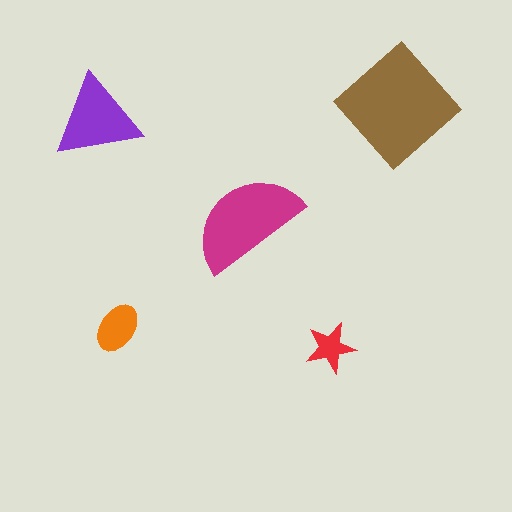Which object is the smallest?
The red star.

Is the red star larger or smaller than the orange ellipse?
Smaller.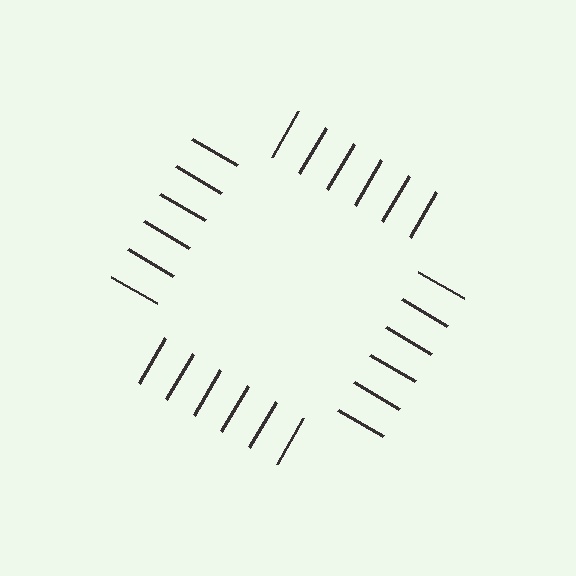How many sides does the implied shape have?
4 sides — the line-ends trace a square.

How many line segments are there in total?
24 — 6 along each of the 4 edges.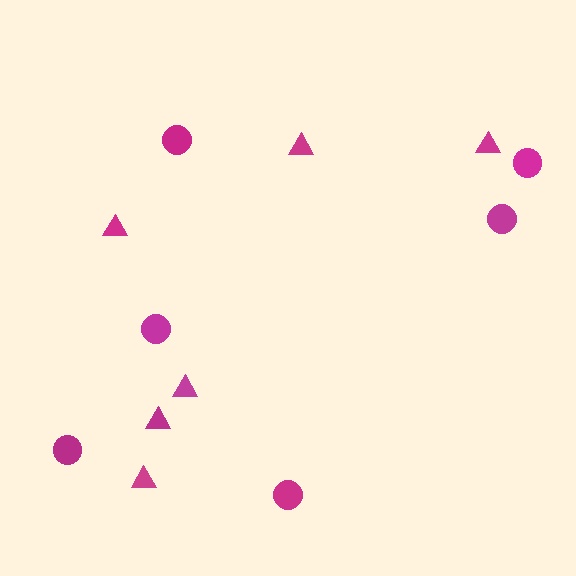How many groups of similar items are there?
There are 2 groups: one group of circles (6) and one group of triangles (6).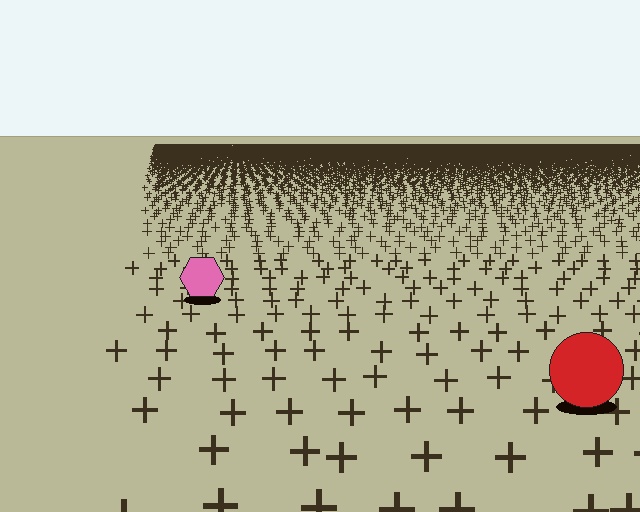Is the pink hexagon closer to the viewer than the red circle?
No. The red circle is closer — you can tell from the texture gradient: the ground texture is coarser near it.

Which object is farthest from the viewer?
The pink hexagon is farthest from the viewer. It appears smaller and the ground texture around it is denser.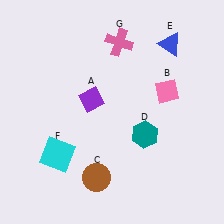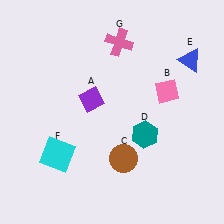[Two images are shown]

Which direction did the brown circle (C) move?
The brown circle (C) moved right.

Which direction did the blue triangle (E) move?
The blue triangle (E) moved right.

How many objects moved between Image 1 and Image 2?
2 objects moved between the two images.